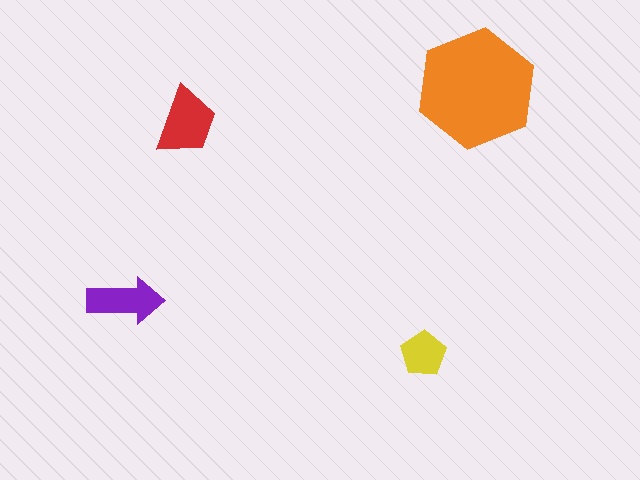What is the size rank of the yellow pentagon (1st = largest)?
4th.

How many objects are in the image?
There are 4 objects in the image.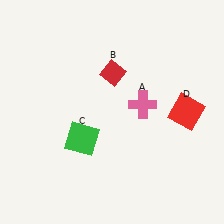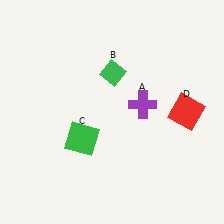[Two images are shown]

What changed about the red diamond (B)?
In Image 1, B is red. In Image 2, it changed to green.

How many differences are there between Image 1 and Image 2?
There are 2 differences between the two images.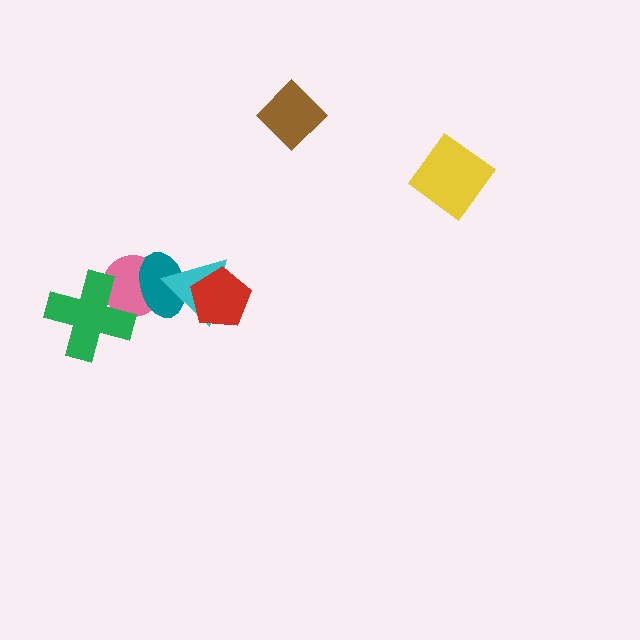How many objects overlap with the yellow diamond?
0 objects overlap with the yellow diamond.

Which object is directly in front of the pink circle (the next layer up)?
The teal ellipse is directly in front of the pink circle.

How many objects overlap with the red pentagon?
1 object overlaps with the red pentagon.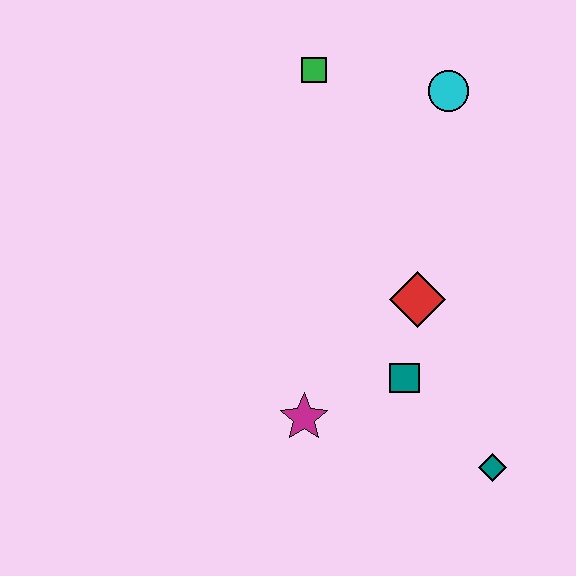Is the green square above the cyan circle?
Yes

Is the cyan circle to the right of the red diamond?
Yes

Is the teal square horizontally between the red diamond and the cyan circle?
No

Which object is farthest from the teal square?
The green square is farthest from the teal square.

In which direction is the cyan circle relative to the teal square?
The cyan circle is above the teal square.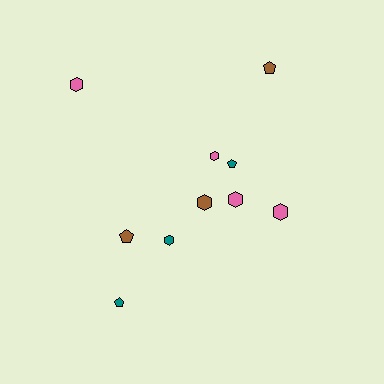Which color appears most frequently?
Pink, with 4 objects.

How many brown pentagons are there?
There are 2 brown pentagons.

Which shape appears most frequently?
Hexagon, with 6 objects.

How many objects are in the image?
There are 10 objects.